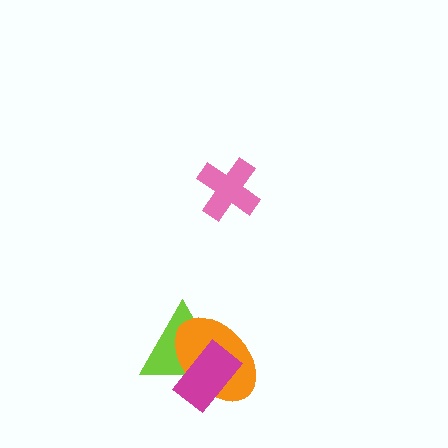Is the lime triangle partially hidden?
Yes, it is partially covered by another shape.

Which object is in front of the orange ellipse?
The magenta rectangle is in front of the orange ellipse.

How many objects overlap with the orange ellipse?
2 objects overlap with the orange ellipse.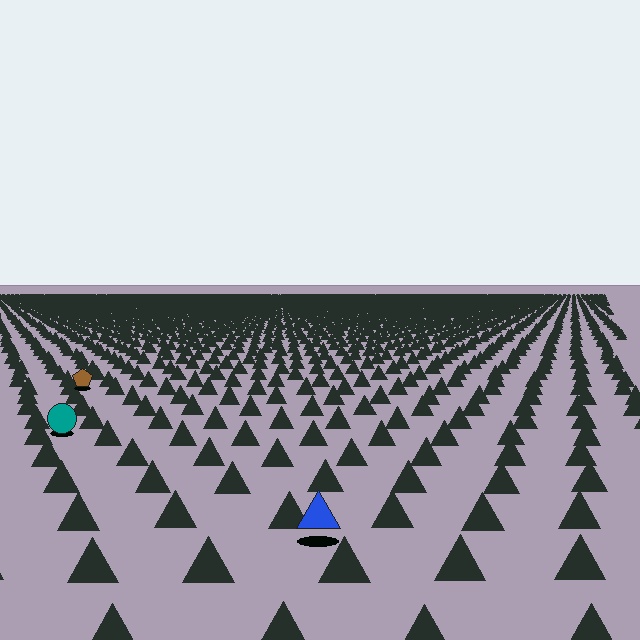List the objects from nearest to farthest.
From nearest to farthest: the blue triangle, the teal circle, the brown pentagon.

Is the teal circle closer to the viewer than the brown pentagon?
Yes. The teal circle is closer — you can tell from the texture gradient: the ground texture is coarser near it.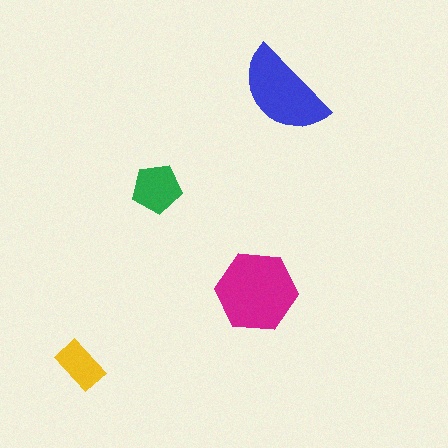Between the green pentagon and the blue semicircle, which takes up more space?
The blue semicircle.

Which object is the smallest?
The yellow rectangle.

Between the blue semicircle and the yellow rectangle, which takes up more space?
The blue semicircle.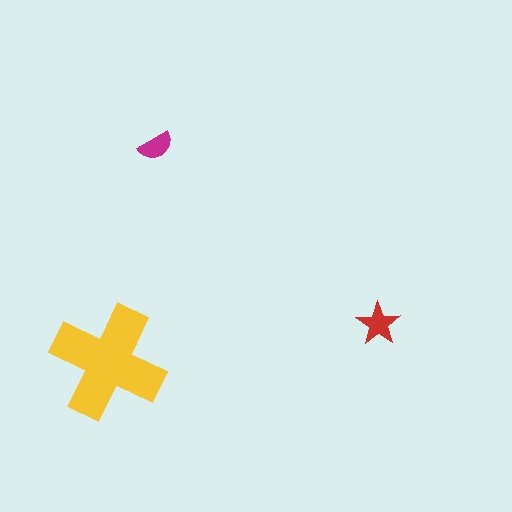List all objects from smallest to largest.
The magenta semicircle, the red star, the yellow cross.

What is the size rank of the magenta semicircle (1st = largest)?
3rd.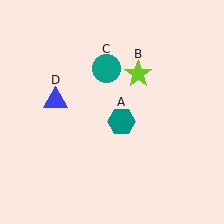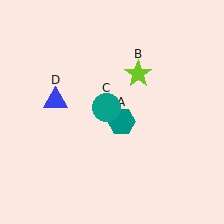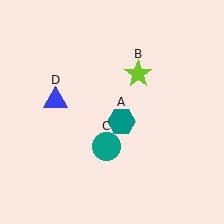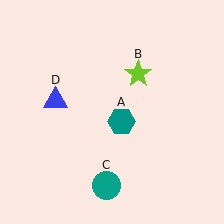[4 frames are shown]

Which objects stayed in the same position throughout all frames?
Teal hexagon (object A) and lime star (object B) and blue triangle (object D) remained stationary.